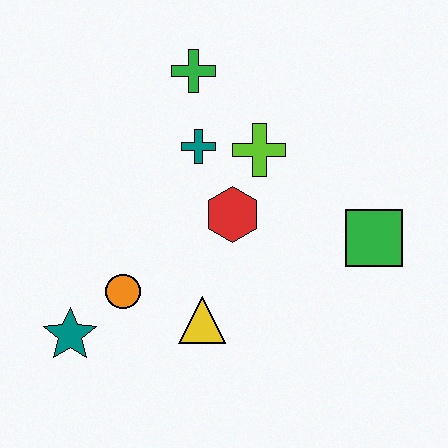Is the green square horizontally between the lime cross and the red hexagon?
No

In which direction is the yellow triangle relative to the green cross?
The yellow triangle is below the green cross.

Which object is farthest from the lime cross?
The teal star is farthest from the lime cross.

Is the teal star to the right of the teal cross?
No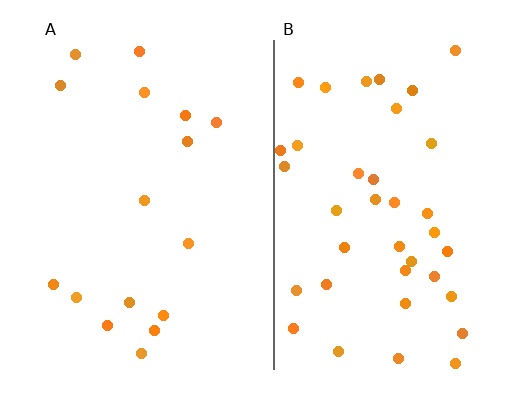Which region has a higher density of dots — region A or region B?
B (the right).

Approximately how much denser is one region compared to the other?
Approximately 2.4× — region B over region A.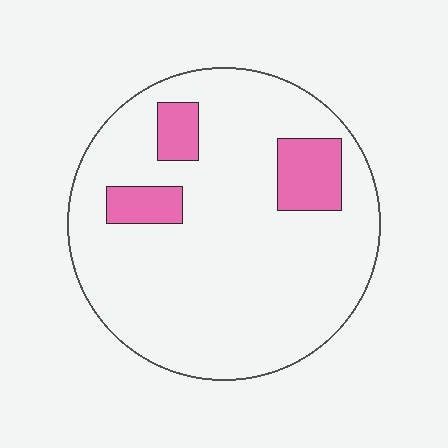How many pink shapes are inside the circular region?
3.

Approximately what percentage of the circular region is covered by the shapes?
Approximately 15%.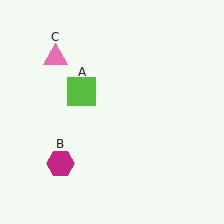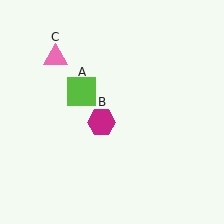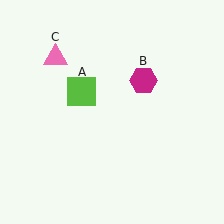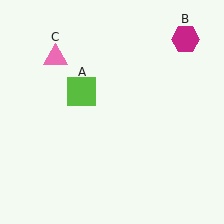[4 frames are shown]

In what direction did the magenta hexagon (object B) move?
The magenta hexagon (object B) moved up and to the right.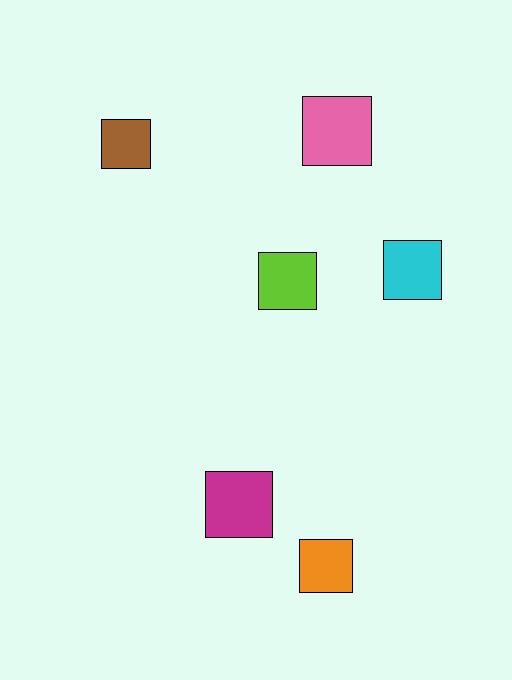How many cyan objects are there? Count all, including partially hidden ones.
There is 1 cyan object.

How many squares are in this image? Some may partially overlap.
There are 6 squares.